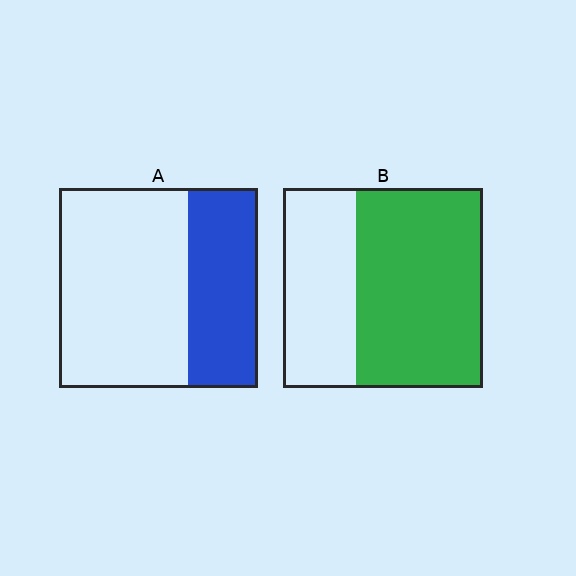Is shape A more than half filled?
No.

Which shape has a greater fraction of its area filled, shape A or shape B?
Shape B.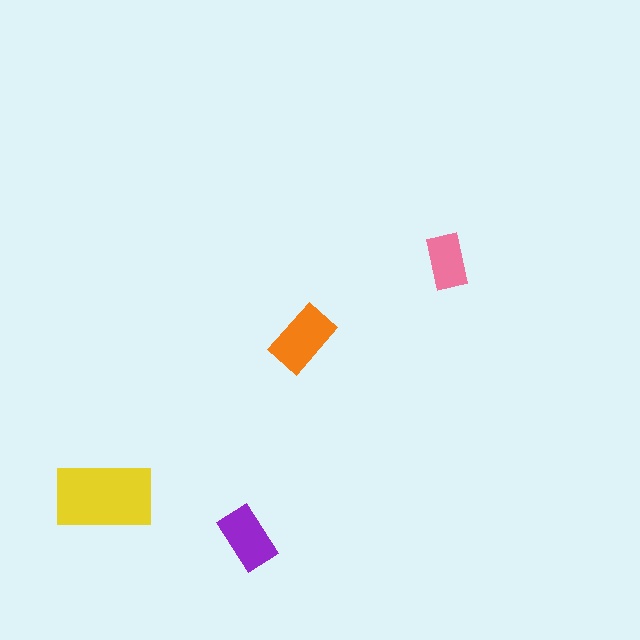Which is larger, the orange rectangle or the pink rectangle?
The orange one.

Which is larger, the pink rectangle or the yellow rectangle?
The yellow one.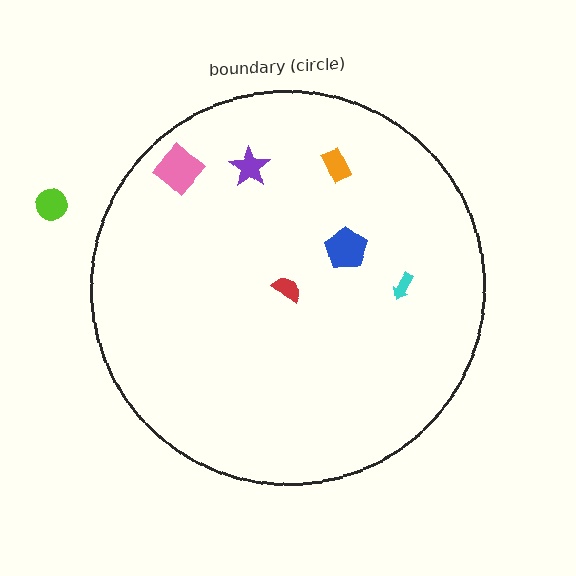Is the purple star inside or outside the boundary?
Inside.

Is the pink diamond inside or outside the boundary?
Inside.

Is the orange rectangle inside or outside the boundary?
Inside.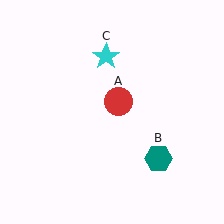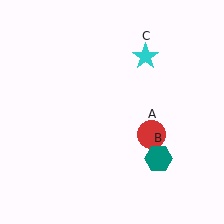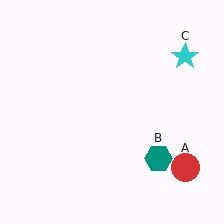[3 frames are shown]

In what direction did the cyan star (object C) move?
The cyan star (object C) moved right.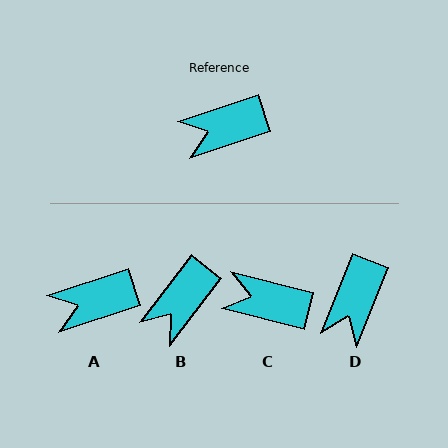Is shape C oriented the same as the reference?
No, it is off by about 33 degrees.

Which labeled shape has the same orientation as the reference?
A.